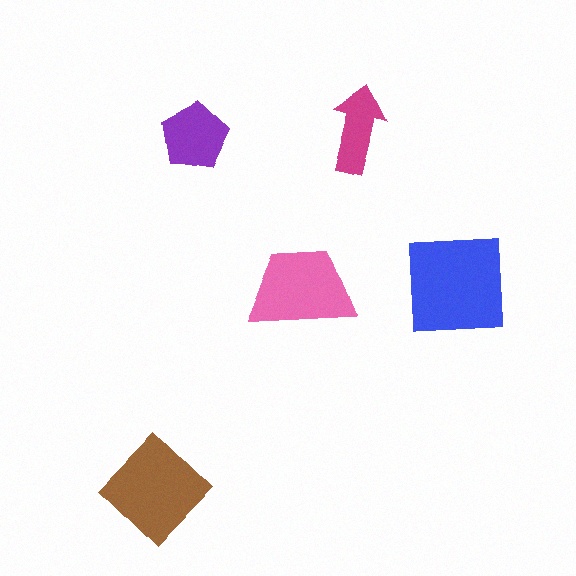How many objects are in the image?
There are 5 objects in the image.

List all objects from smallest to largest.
The magenta arrow, the purple pentagon, the pink trapezoid, the brown diamond, the blue square.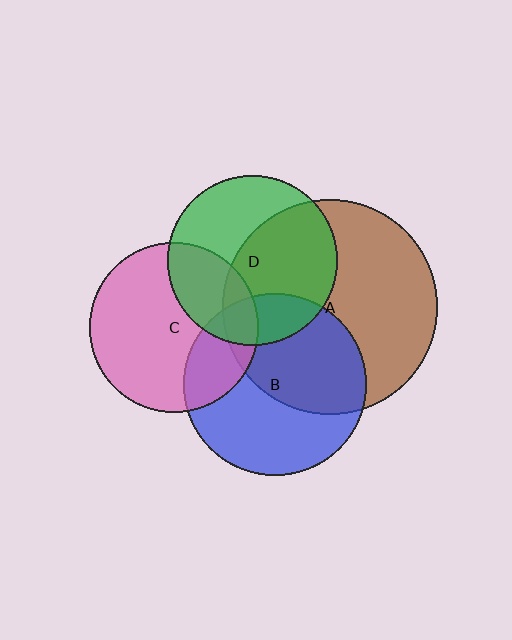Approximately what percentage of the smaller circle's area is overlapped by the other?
Approximately 50%.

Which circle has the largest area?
Circle A (brown).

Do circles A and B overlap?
Yes.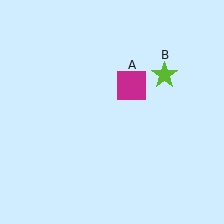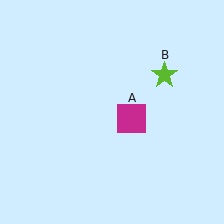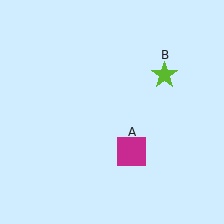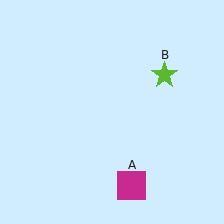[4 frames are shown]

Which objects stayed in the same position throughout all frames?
Lime star (object B) remained stationary.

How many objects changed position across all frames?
1 object changed position: magenta square (object A).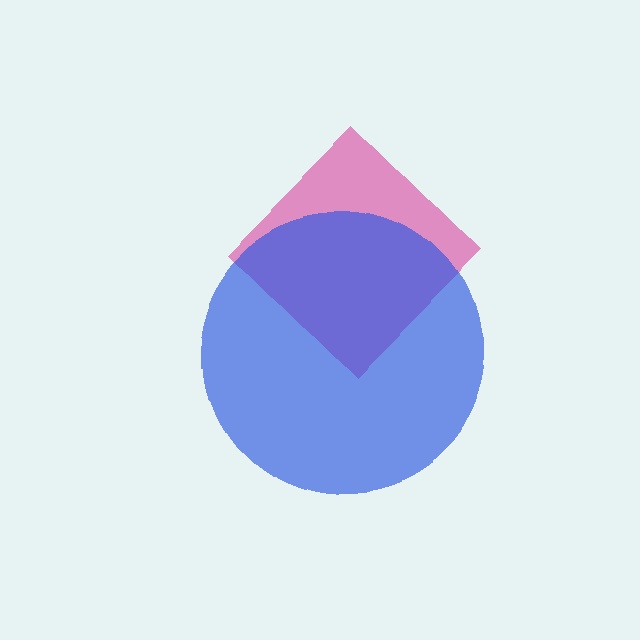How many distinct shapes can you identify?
There are 2 distinct shapes: a magenta diamond, a blue circle.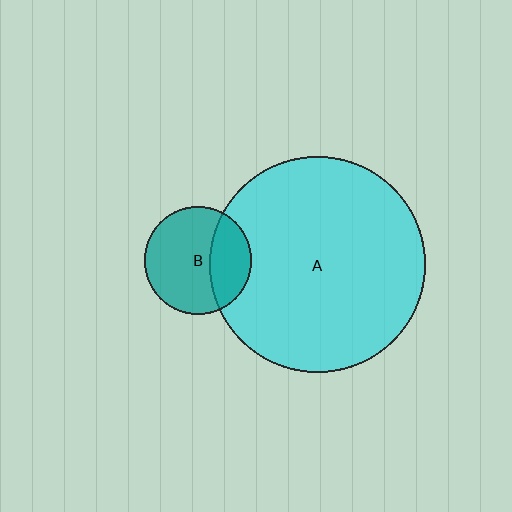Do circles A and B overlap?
Yes.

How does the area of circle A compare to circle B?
Approximately 4.0 times.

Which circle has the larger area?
Circle A (cyan).